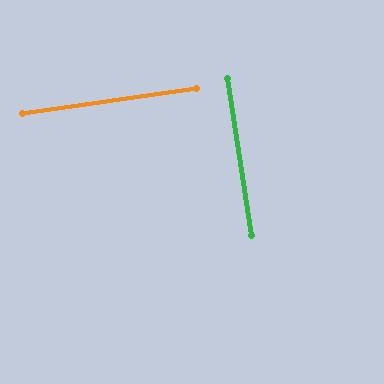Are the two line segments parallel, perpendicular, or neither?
Perpendicular — they meet at approximately 90°.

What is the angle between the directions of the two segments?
Approximately 90 degrees.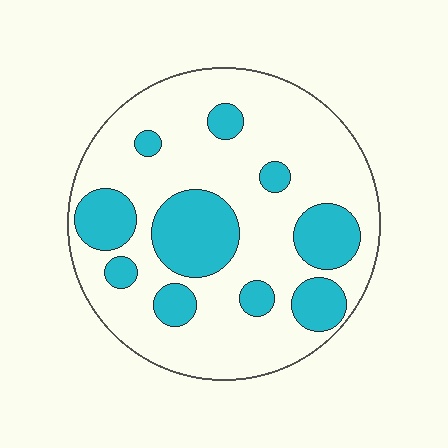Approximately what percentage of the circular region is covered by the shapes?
Approximately 25%.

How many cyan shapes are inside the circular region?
10.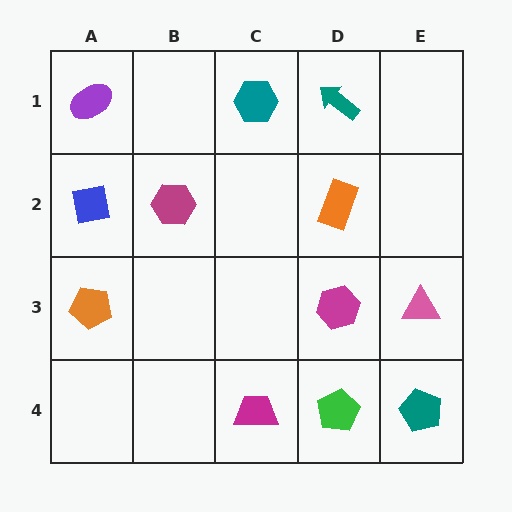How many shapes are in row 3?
3 shapes.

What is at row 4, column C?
A magenta trapezoid.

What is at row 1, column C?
A teal hexagon.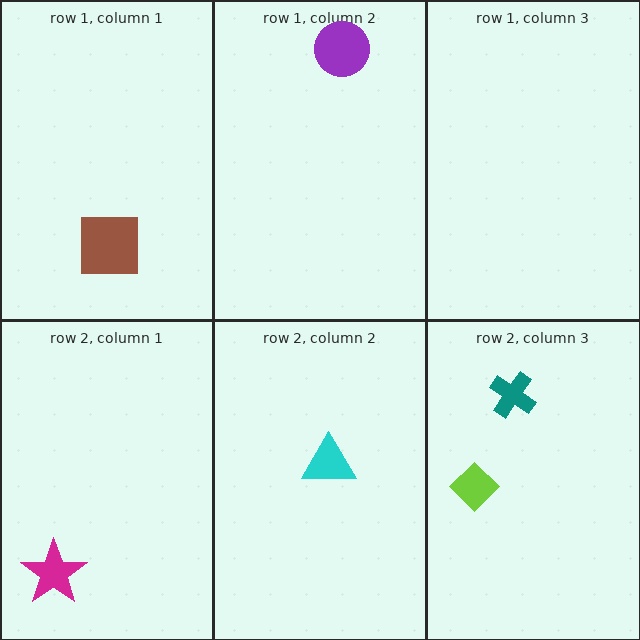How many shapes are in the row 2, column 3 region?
2.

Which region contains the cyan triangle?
The row 2, column 2 region.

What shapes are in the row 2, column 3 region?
The lime diamond, the teal cross.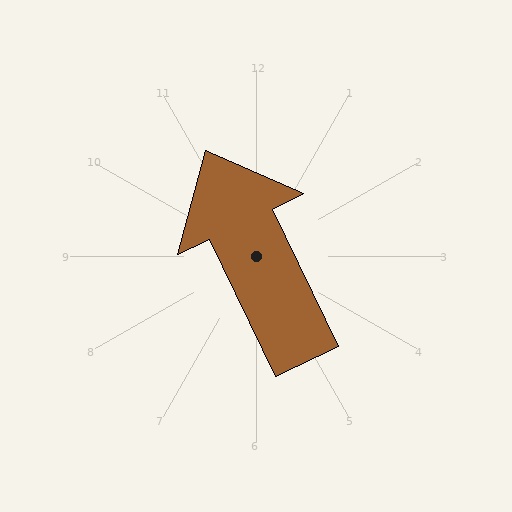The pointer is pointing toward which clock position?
Roughly 11 o'clock.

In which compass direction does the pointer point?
Northwest.